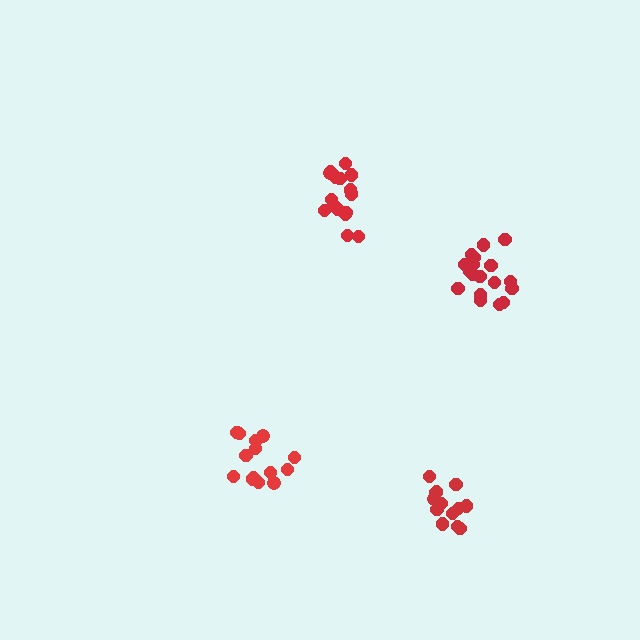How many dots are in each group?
Group 1: 13 dots, Group 2: 18 dots, Group 3: 14 dots, Group 4: 16 dots (61 total).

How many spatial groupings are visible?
There are 4 spatial groupings.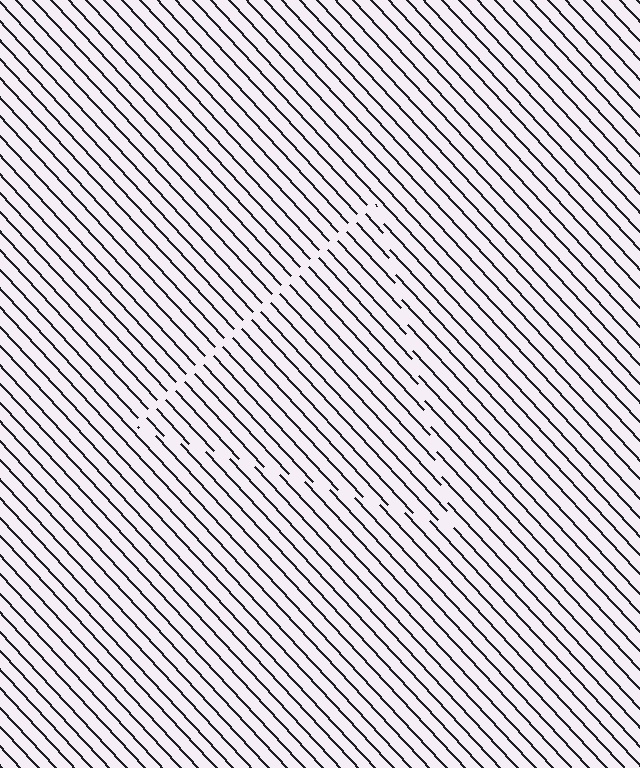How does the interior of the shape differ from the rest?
The interior of the shape contains the same grating, shifted by half a period — the contour is defined by the phase discontinuity where line-ends from the inner and outer gratings abut.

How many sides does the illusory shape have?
3 sides — the line-ends trace a triangle.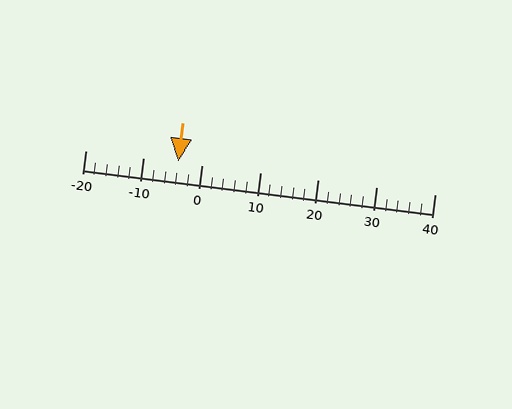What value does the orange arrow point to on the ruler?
The orange arrow points to approximately -4.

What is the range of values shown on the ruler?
The ruler shows values from -20 to 40.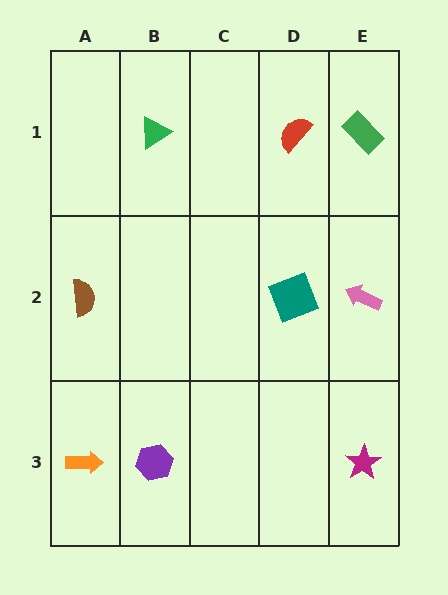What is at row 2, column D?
A teal square.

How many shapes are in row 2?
3 shapes.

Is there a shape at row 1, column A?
No, that cell is empty.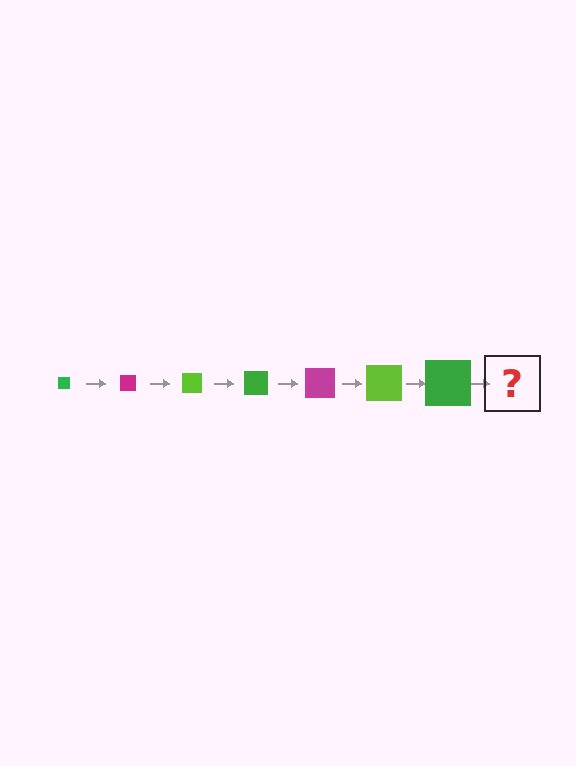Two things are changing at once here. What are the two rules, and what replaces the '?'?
The two rules are that the square grows larger each step and the color cycles through green, magenta, and lime. The '?' should be a magenta square, larger than the previous one.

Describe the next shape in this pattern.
It should be a magenta square, larger than the previous one.